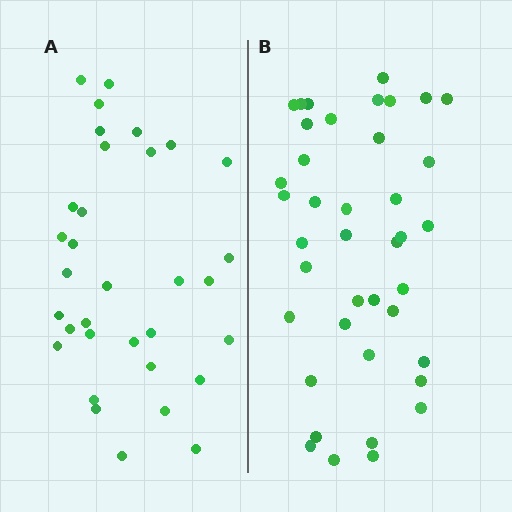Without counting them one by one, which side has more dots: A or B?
Region B (the right region) has more dots.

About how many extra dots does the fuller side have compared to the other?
Region B has roughly 8 or so more dots than region A.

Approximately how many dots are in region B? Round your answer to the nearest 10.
About 40 dots.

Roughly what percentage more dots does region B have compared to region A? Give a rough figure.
About 20% more.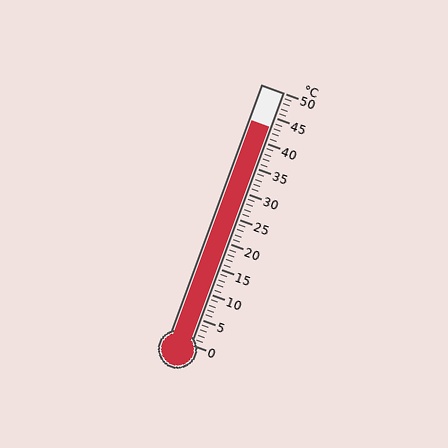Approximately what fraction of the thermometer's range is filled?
The thermometer is filled to approximately 85% of its range.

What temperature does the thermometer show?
The thermometer shows approximately 43°C.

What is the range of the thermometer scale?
The thermometer scale ranges from 0°C to 50°C.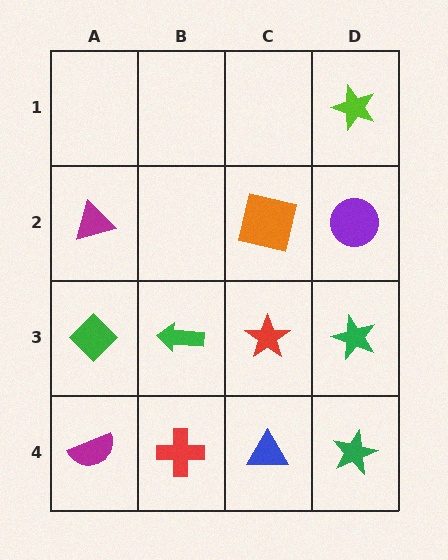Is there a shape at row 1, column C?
No, that cell is empty.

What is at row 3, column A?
A green diamond.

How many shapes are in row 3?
4 shapes.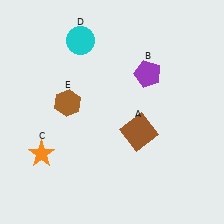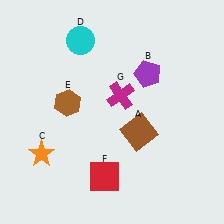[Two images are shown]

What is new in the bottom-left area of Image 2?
A red square (F) was added in the bottom-left area of Image 2.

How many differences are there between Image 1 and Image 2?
There are 2 differences between the two images.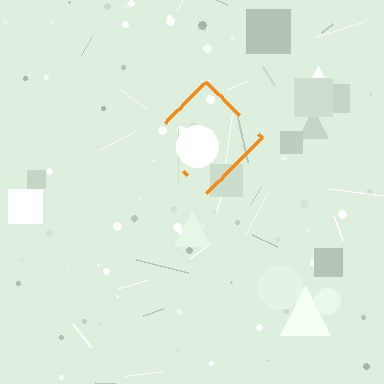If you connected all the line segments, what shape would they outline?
They would outline a diamond.